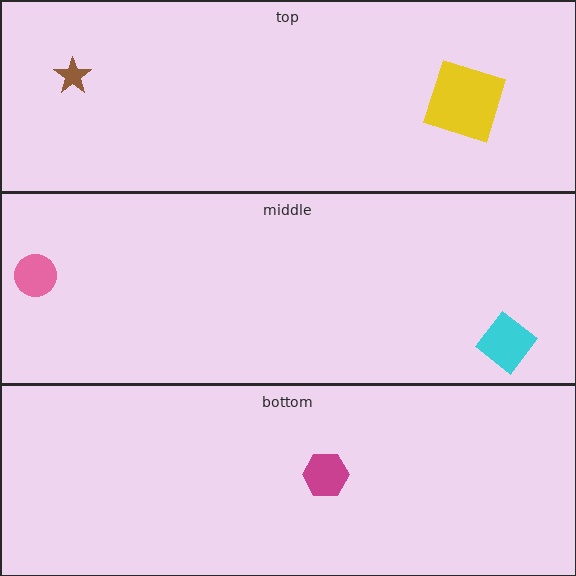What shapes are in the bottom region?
The magenta hexagon.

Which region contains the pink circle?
The middle region.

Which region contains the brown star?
The top region.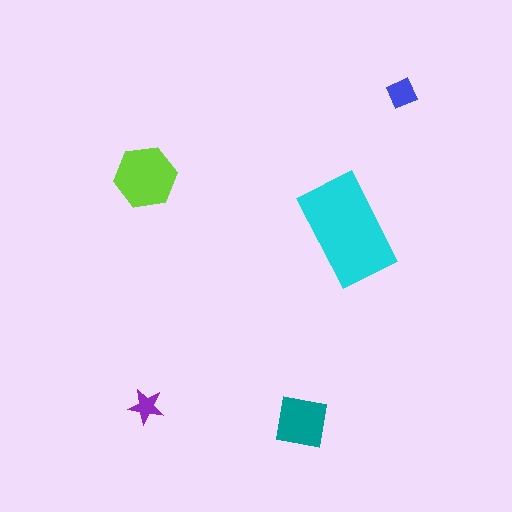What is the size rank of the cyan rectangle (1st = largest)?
1st.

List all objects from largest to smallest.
The cyan rectangle, the lime hexagon, the teal square, the blue diamond, the purple star.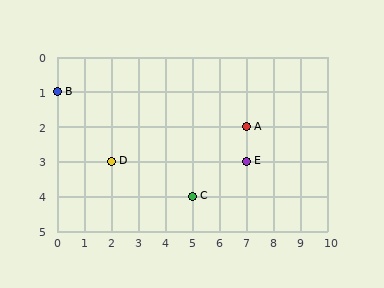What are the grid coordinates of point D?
Point D is at grid coordinates (2, 3).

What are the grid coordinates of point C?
Point C is at grid coordinates (5, 4).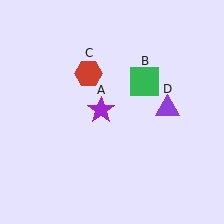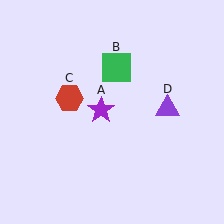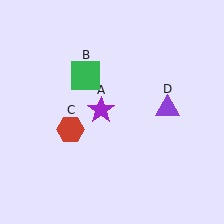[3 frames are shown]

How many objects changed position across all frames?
2 objects changed position: green square (object B), red hexagon (object C).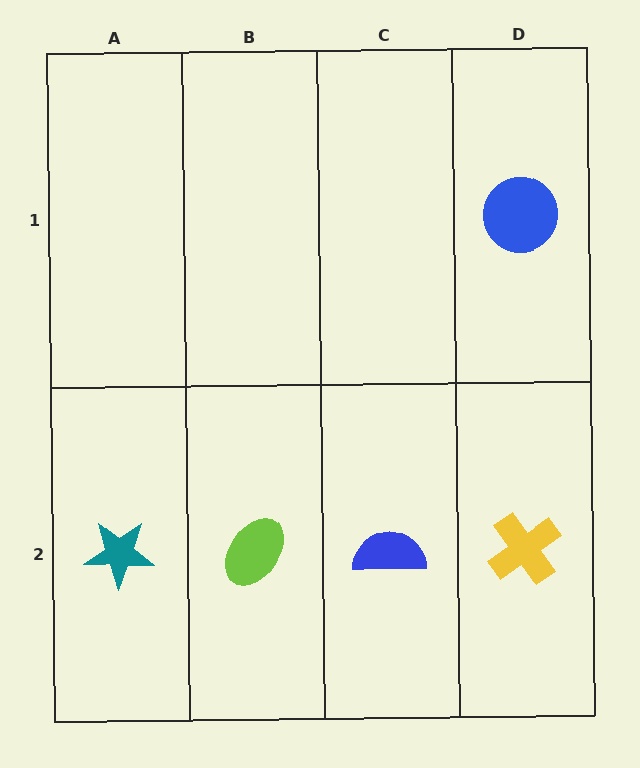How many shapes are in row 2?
4 shapes.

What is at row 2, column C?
A blue semicircle.